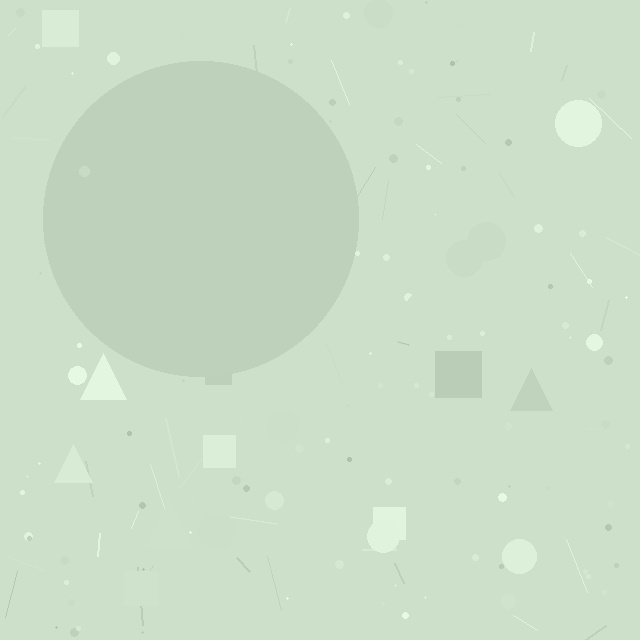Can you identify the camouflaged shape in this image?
The camouflaged shape is a circle.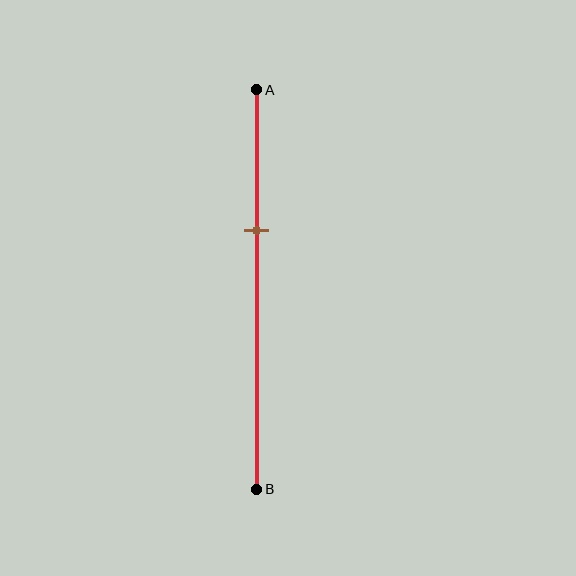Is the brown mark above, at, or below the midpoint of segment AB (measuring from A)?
The brown mark is above the midpoint of segment AB.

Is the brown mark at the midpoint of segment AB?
No, the mark is at about 35% from A, not at the 50% midpoint.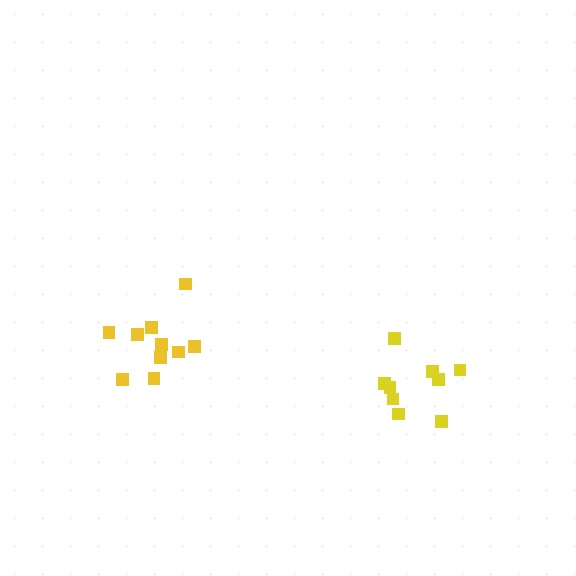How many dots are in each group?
Group 1: 9 dots, Group 2: 10 dots (19 total).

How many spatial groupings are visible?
There are 2 spatial groupings.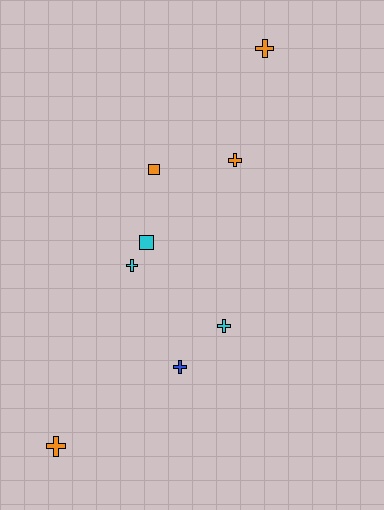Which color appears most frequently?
Orange, with 4 objects.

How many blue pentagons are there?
There are no blue pentagons.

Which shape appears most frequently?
Cross, with 6 objects.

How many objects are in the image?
There are 8 objects.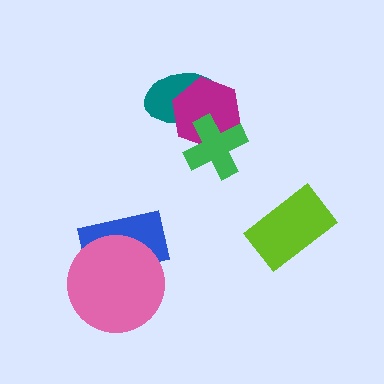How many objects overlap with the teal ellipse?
2 objects overlap with the teal ellipse.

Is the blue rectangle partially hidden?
Yes, it is partially covered by another shape.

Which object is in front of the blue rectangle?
The pink circle is in front of the blue rectangle.